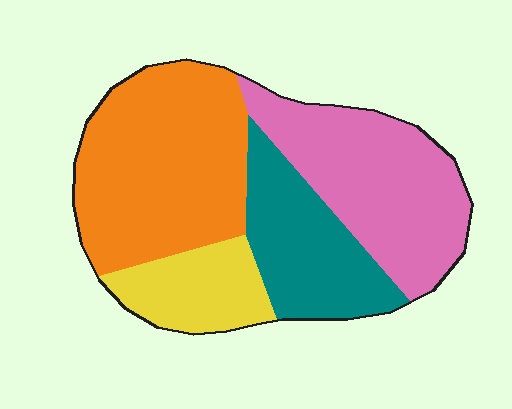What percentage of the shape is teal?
Teal covers 20% of the shape.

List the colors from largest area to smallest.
From largest to smallest: orange, pink, teal, yellow.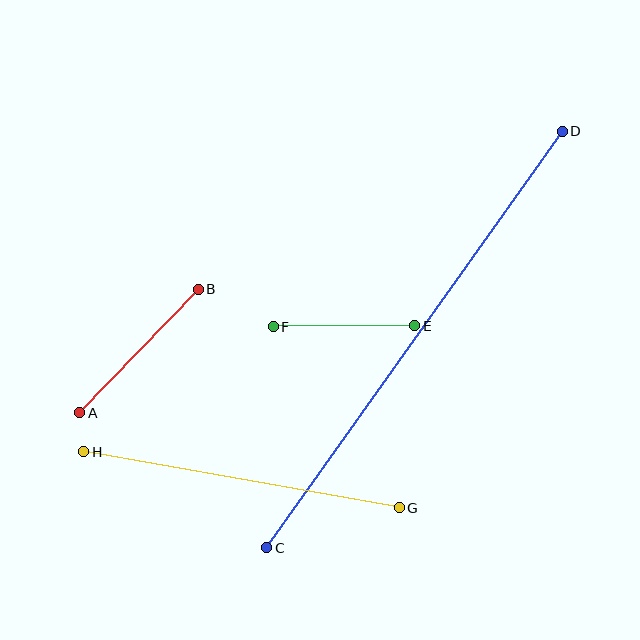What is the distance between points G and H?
The distance is approximately 320 pixels.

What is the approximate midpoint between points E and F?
The midpoint is at approximately (344, 326) pixels.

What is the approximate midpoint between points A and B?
The midpoint is at approximately (139, 351) pixels.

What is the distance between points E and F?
The distance is approximately 142 pixels.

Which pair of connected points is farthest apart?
Points C and D are farthest apart.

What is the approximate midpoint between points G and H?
The midpoint is at approximately (241, 480) pixels.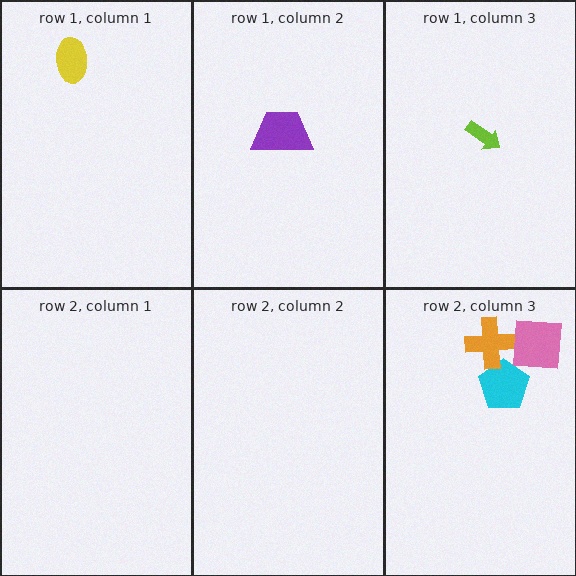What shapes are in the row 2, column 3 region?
The cyan pentagon, the orange cross, the pink square.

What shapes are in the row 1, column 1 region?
The yellow ellipse.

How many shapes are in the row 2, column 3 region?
3.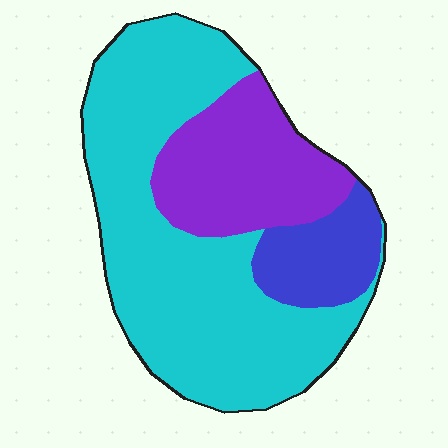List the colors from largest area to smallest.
From largest to smallest: cyan, purple, blue.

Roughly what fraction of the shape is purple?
Purple covers about 25% of the shape.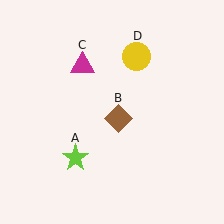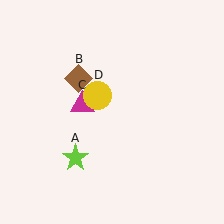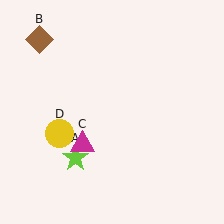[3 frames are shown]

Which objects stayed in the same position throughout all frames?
Lime star (object A) remained stationary.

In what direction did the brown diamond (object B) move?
The brown diamond (object B) moved up and to the left.